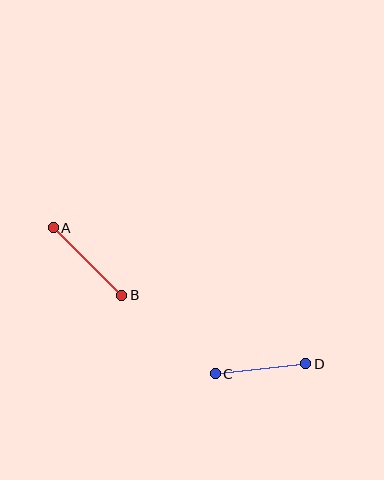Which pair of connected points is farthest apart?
Points A and B are farthest apart.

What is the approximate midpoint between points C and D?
The midpoint is at approximately (261, 369) pixels.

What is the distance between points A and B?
The distance is approximately 96 pixels.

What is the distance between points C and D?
The distance is approximately 91 pixels.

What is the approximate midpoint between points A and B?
The midpoint is at approximately (87, 262) pixels.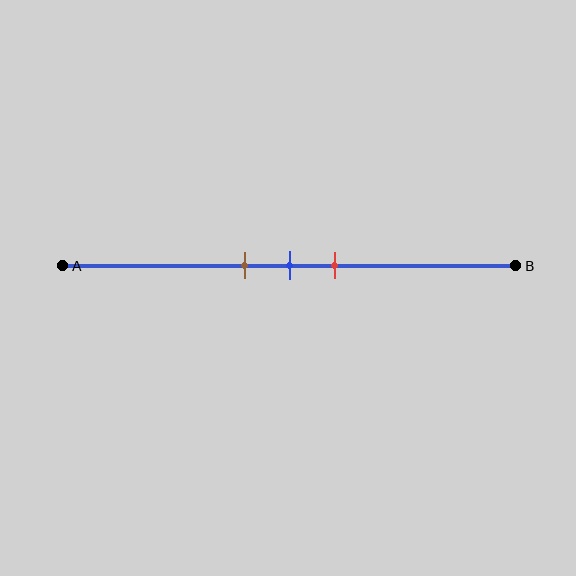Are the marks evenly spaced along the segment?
Yes, the marks are approximately evenly spaced.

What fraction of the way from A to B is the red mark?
The red mark is approximately 60% (0.6) of the way from A to B.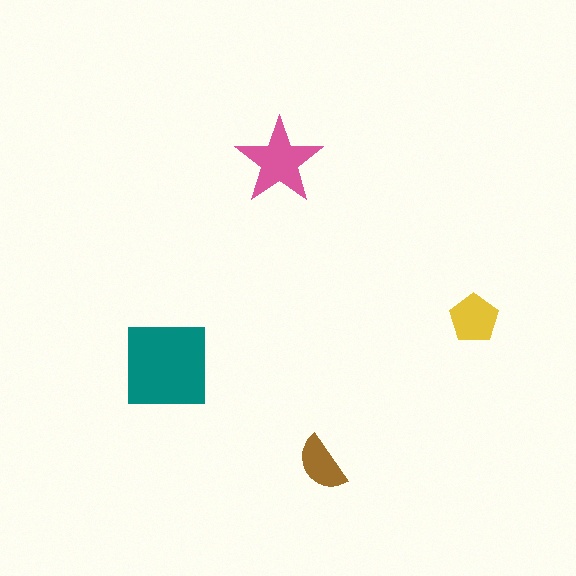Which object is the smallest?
The brown semicircle.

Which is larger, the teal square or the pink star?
The teal square.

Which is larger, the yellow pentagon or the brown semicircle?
The yellow pentagon.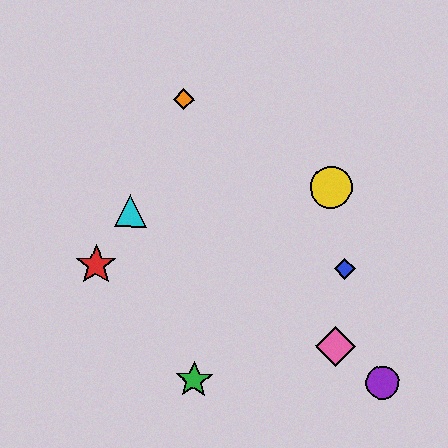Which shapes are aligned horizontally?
The red star, the blue diamond are aligned horizontally.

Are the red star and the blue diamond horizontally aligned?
Yes, both are at y≈265.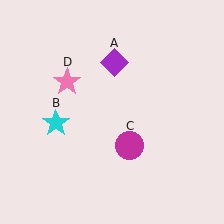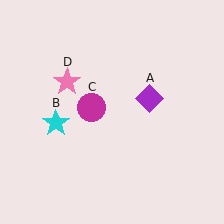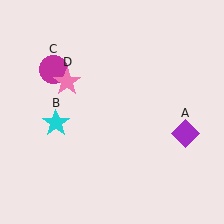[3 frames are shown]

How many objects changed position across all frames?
2 objects changed position: purple diamond (object A), magenta circle (object C).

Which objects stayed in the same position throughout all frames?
Cyan star (object B) and pink star (object D) remained stationary.